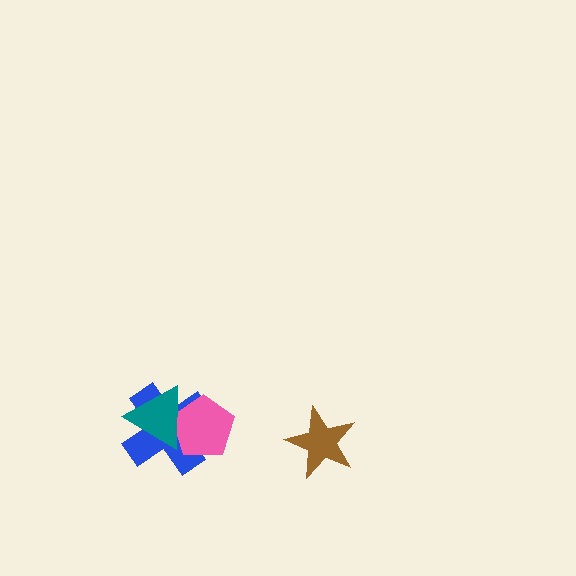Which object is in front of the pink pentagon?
The teal triangle is in front of the pink pentagon.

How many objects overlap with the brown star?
0 objects overlap with the brown star.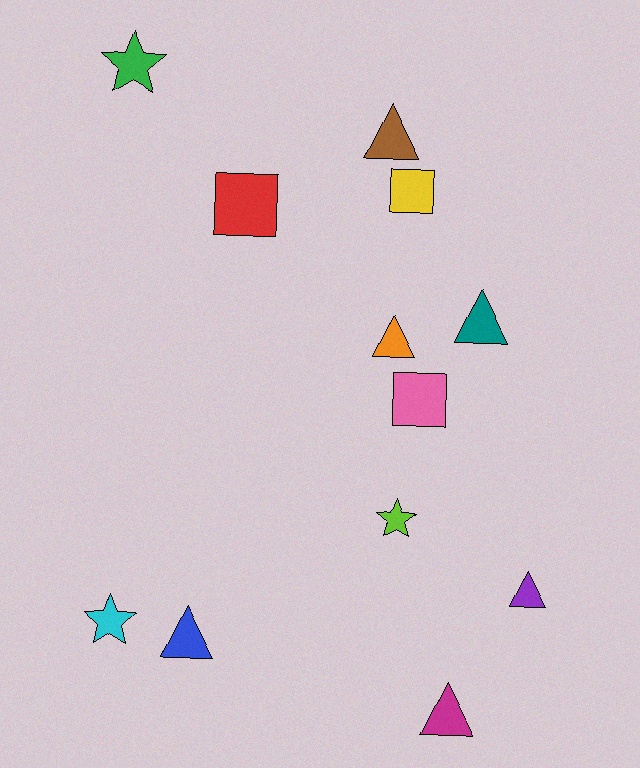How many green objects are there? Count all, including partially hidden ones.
There is 1 green object.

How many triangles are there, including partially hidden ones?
There are 6 triangles.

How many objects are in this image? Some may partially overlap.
There are 12 objects.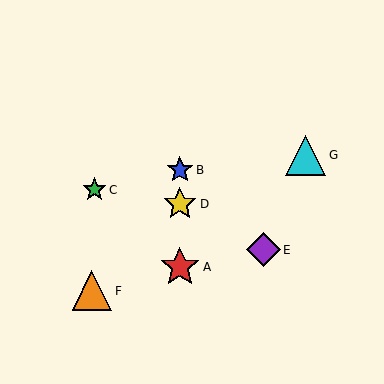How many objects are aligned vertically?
3 objects (A, B, D) are aligned vertically.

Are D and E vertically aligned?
No, D is at x≈180 and E is at x≈264.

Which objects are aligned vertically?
Objects A, B, D are aligned vertically.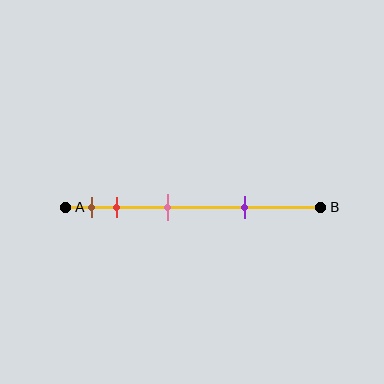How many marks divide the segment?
There are 4 marks dividing the segment.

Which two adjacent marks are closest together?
The brown and red marks are the closest adjacent pair.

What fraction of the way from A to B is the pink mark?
The pink mark is approximately 40% (0.4) of the way from A to B.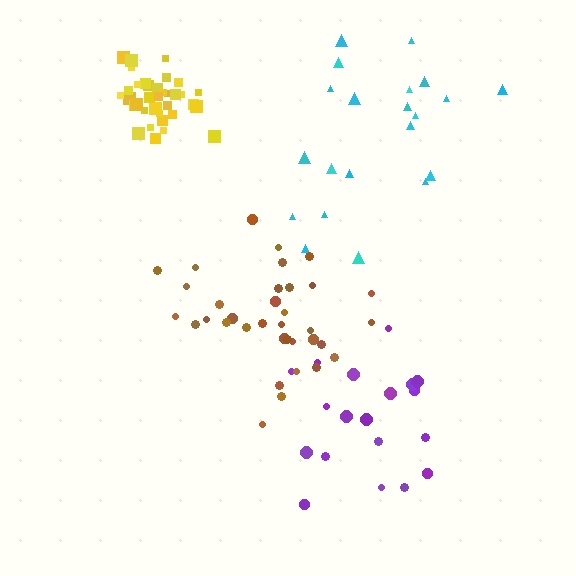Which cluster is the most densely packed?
Yellow.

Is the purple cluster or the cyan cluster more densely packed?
Cyan.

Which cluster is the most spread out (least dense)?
Purple.